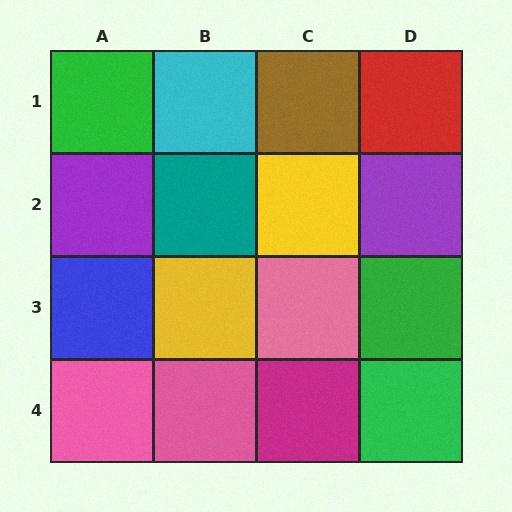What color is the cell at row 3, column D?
Green.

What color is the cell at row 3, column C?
Pink.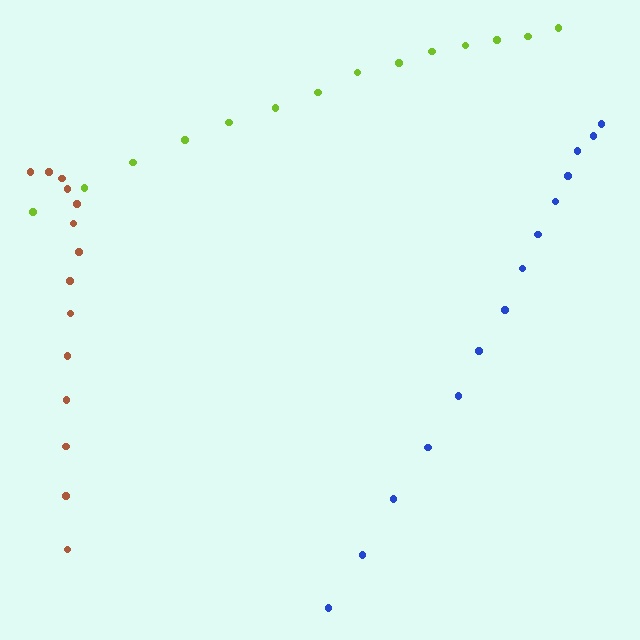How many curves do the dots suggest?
There are 3 distinct paths.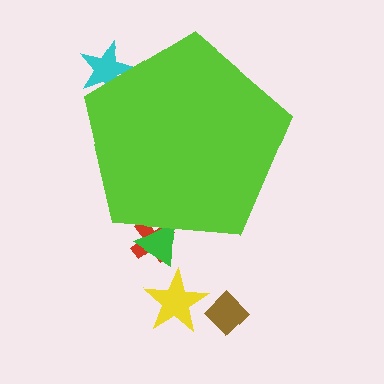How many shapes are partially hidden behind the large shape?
3 shapes are partially hidden.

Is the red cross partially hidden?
Yes, the red cross is partially hidden behind the lime pentagon.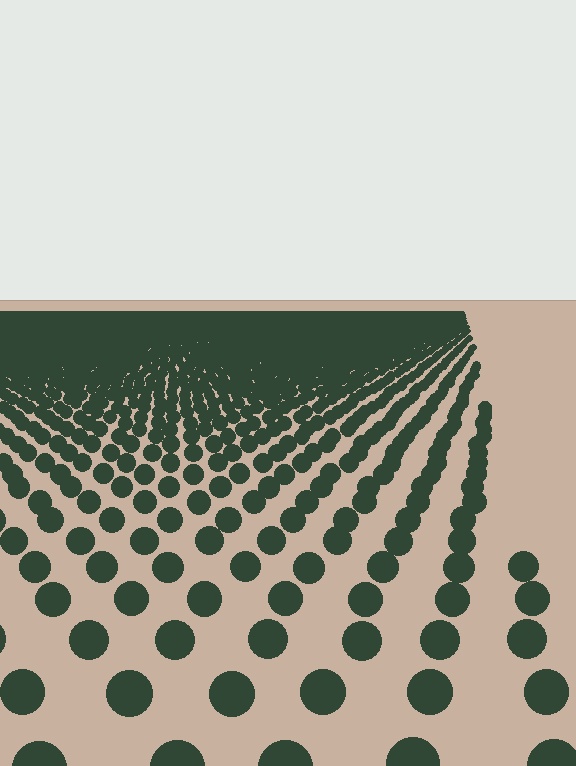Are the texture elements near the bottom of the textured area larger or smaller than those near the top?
Larger. Near the bottom, elements are closer to the viewer and appear at a bigger on-screen size.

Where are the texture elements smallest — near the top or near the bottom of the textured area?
Near the top.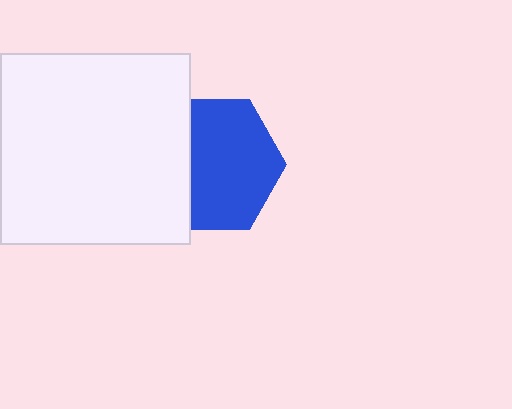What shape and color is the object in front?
The object in front is a white square.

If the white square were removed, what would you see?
You would see the complete blue hexagon.